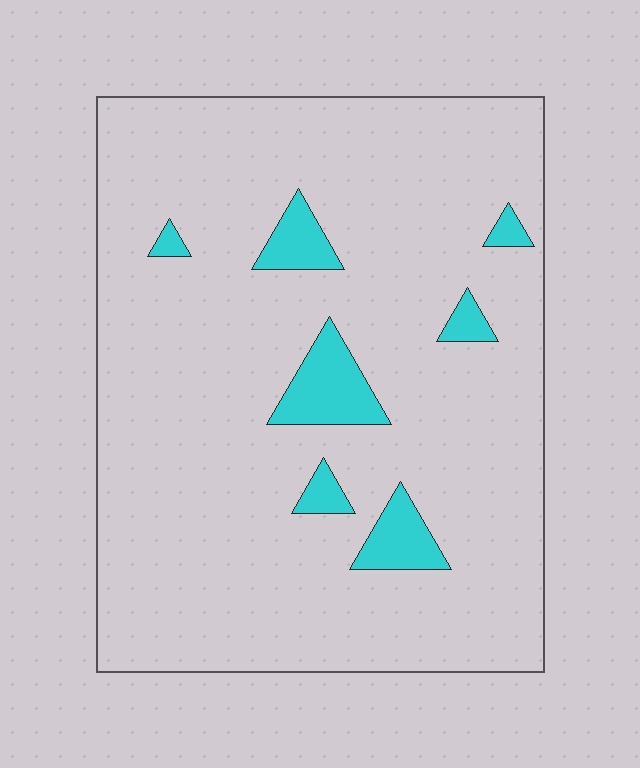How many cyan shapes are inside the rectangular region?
7.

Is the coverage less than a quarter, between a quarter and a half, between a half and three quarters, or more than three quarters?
Less than a quarter.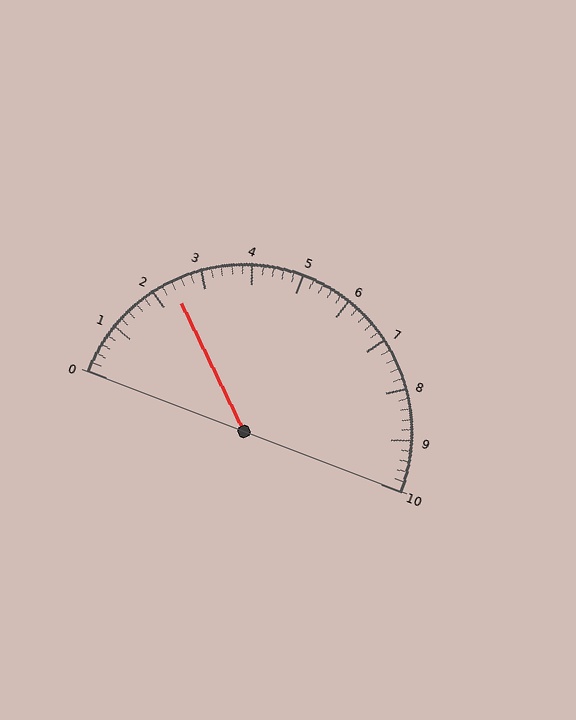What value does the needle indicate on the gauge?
The needle indicates approximately 2.4.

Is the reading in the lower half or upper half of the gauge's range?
The reading is in the lower half of the range (0 to 10).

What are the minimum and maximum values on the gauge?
The gauge ranges from 0 to 10.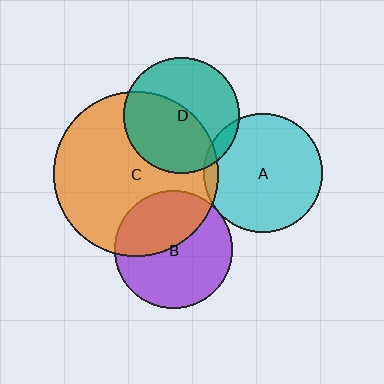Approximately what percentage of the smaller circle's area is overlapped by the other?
Approximately 5%.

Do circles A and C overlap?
Yes.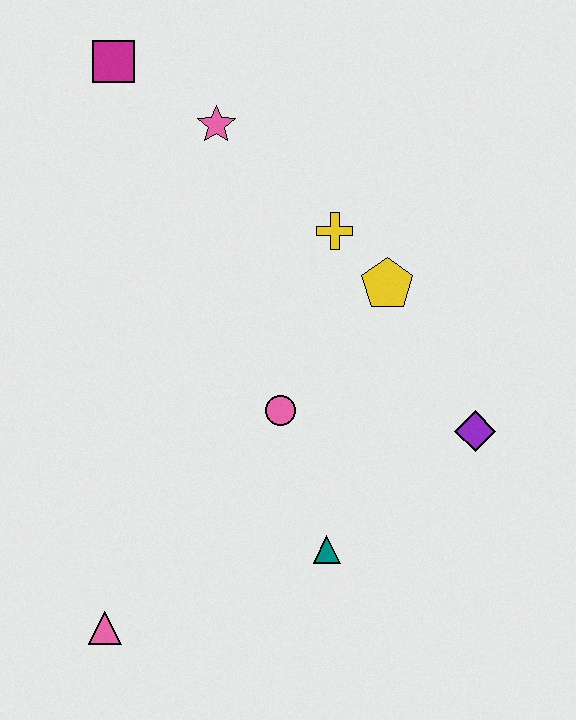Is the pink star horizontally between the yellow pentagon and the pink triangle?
Yes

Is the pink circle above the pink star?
No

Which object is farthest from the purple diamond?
The magenta square is farthest from the purple diamond.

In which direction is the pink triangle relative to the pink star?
The pink triangle is below the pink star.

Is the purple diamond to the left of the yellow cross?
No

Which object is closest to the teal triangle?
The pink circle is closest to the teal triangle.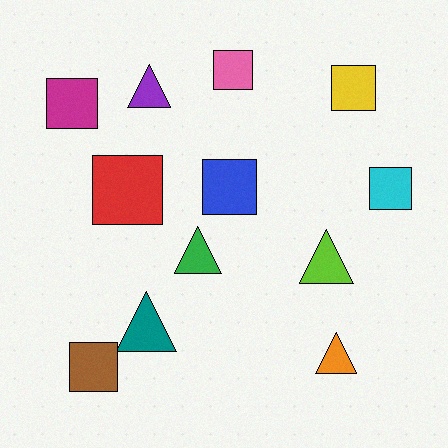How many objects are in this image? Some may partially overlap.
There are 12 objects.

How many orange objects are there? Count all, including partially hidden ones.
There is 1 orange object.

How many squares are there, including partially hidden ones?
There are 7 squares.